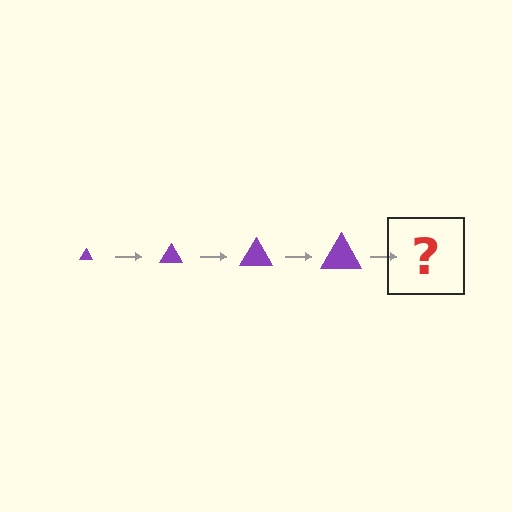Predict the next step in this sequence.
The next step is a purple triangle, larger than the previous one.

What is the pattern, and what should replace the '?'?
The pattern is that the triangle gets progressively larger each step. The '?' should be a purple triangle, larger than the previous one.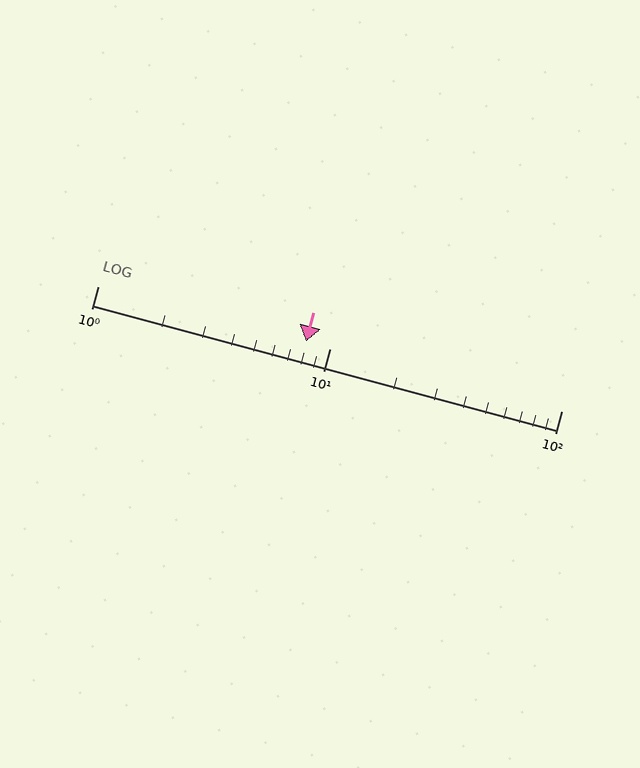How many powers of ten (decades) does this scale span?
The scale spans 2 decades, from 1 to 100.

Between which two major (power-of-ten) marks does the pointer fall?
The pointer is between 1 and 10.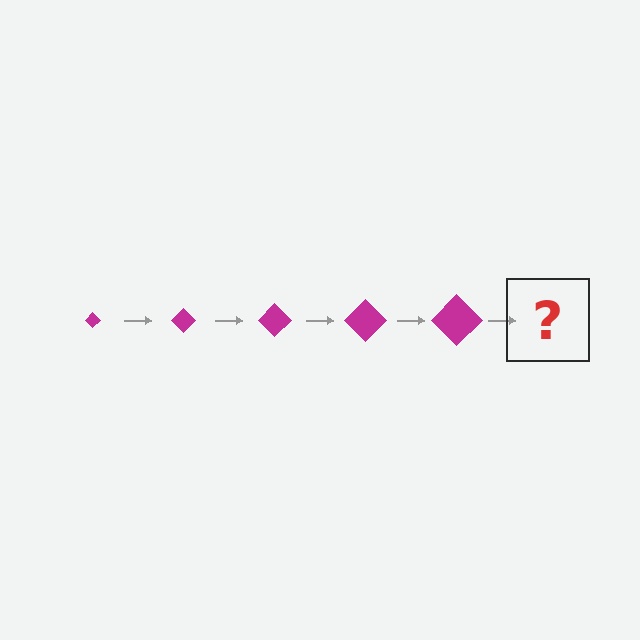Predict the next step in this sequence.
The next step is a magenta diamond, larger than the previous one.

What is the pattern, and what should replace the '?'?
The pattern is that the diamond gets progressively larger each step. The '?' should be a magenta diamond, larger than the previous one.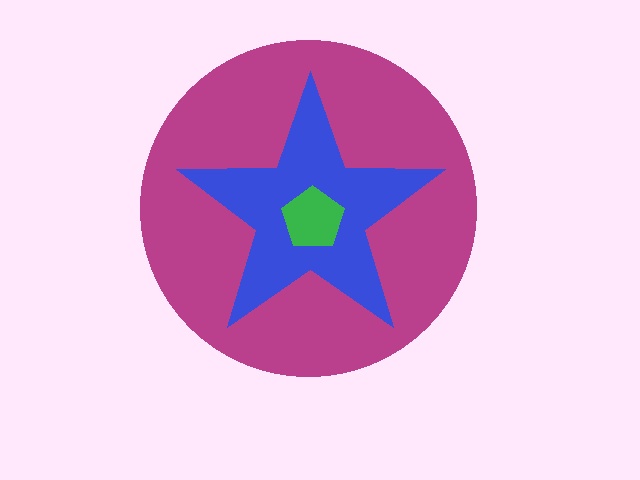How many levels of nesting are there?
3.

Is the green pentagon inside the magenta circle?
Yes.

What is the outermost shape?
The magenta circle.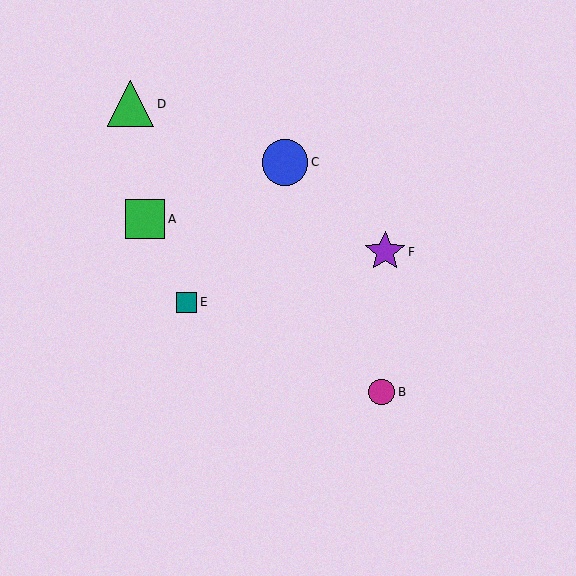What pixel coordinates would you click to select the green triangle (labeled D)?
Click at (131, 104) to select the green triangle D.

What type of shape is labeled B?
Shape B is a magenta circle.